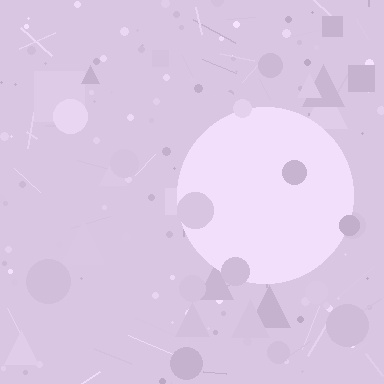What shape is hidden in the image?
A circle is hidden in the image.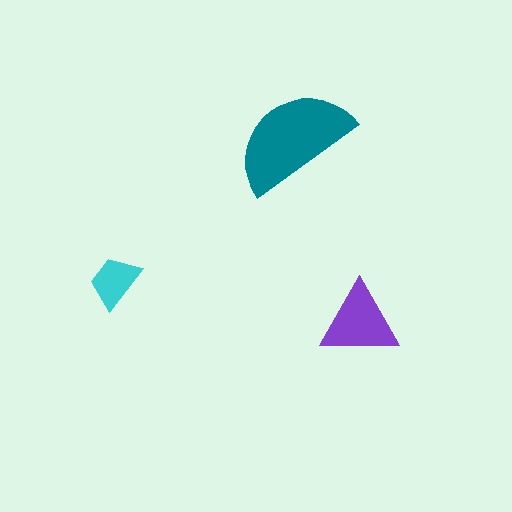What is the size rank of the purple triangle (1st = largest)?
2nd.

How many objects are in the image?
There are 3 objects in the image.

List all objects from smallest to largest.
The cyan trapezoid, the purple triangle, the teal semicircle.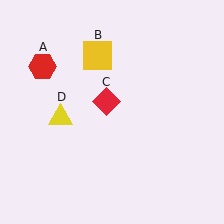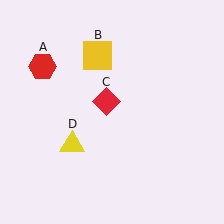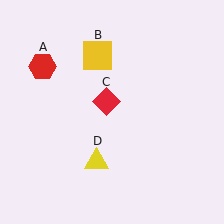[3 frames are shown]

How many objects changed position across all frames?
1 object changed position: yellow triangle (object D).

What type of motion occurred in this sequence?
The yellow triangle (object D) rotated counterclockwise around the center of the scene.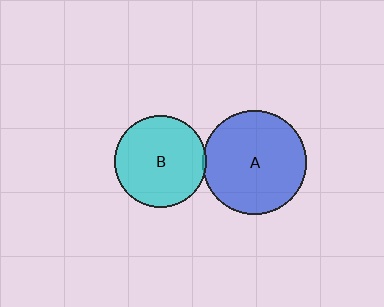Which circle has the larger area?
Circle A (blue).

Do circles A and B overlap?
Yes.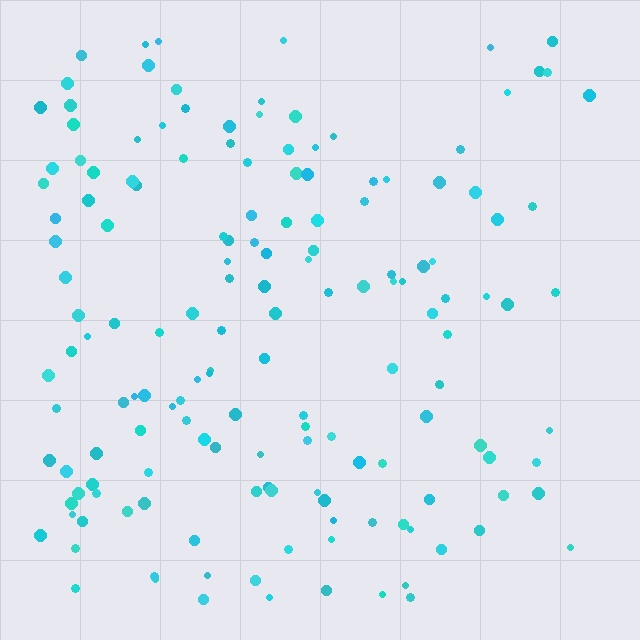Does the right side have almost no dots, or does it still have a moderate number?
Still a moderate number, just noticeably fewer than the left.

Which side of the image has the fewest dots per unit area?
The right.